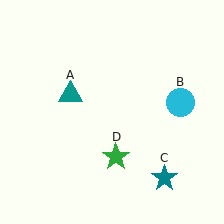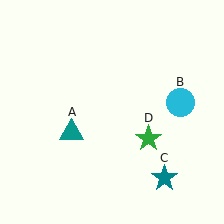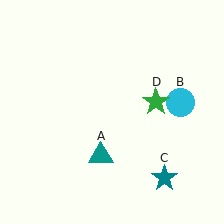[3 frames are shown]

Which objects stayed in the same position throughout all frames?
Cyan circle (object B) and teal star (object C) remained stationary.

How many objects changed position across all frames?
2 objects changed position: teal triangle (object A), green star (object D).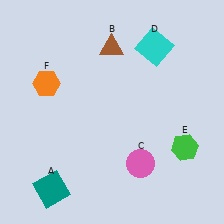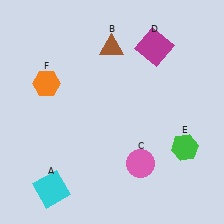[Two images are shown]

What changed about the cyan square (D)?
In Image 1, D is cyan. In Image 2, it changed to magenta.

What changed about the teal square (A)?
In Image 1, A is teal. In Image 2, it changed to cyan.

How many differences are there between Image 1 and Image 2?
There are 2 differences between the two images.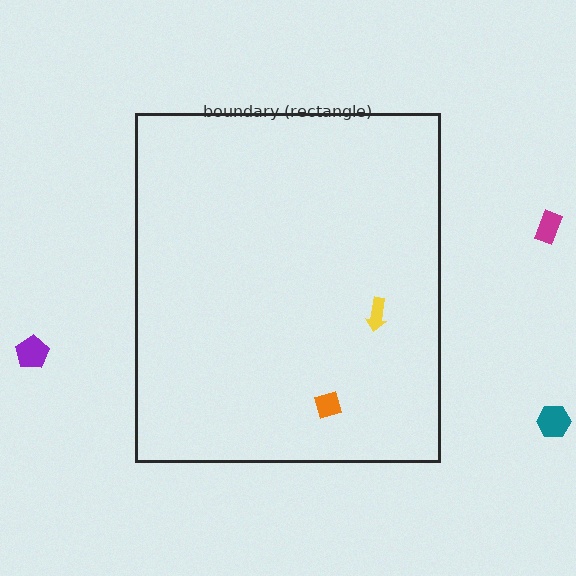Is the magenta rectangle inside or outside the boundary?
Outside.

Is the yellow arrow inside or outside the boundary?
Inside.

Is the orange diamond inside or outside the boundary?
Inside.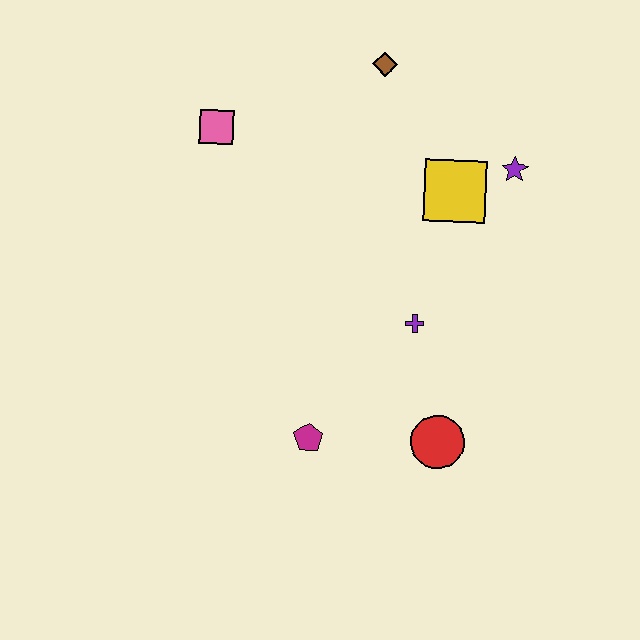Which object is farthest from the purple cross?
The pink square is farthest from the purple cross.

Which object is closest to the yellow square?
The purple star is closest to the yellow square.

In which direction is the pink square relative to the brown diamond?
The pink square is to the left of the brown diamond.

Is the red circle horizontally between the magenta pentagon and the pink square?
No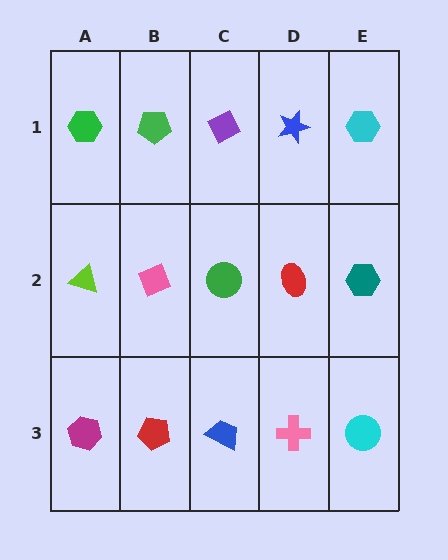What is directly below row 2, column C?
A blue trapezoid.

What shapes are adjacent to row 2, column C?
A purple diamond (row 1, column C), a blue trapezoid (row 3, column C), a pink diamond (row 2, column B), a red ellipse (row 2, column D).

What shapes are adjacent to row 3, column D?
A red ellipse (row 2, column D), a blue trapezoid (row 3, column C), a cyan circle (row 3, column E).